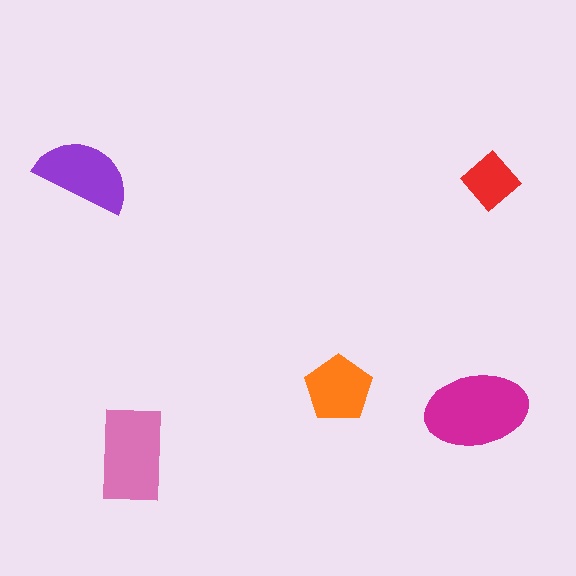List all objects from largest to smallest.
The magenta ellipse, the pink rectangle, the purple semicircle, the orange pentagon, the red diamond.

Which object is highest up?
The purple semicircle is topmost.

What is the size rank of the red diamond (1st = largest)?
5th.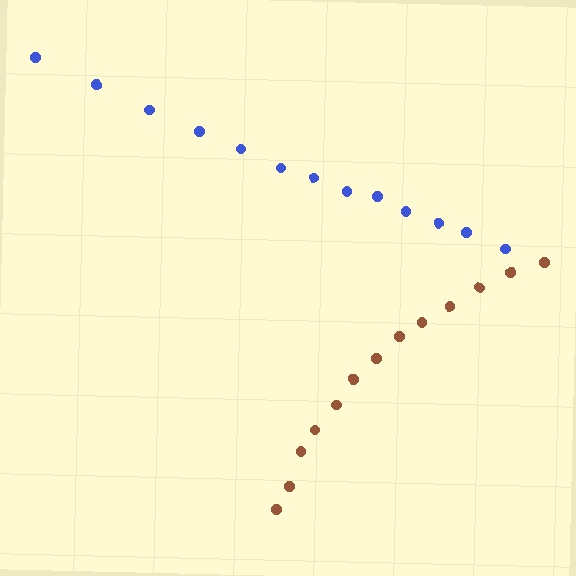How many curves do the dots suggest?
There are 2 distinct paths.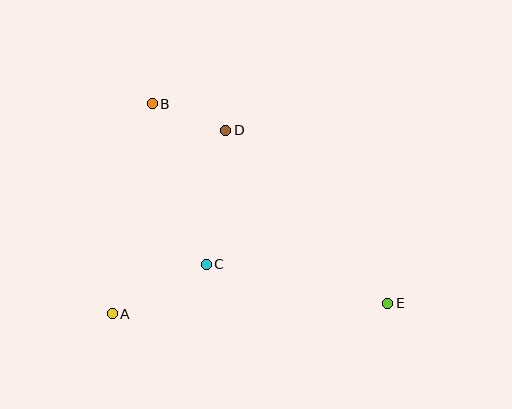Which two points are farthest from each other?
Points B and E are farthest from each other.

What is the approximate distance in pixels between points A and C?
The distance between A and C is approximately 106 pixels.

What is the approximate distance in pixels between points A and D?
The distance between A and D is approximately 216 pixels.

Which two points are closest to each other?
Points B and D are closest to each other.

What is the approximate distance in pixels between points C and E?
The distance between C and E is approximately 186 pixels.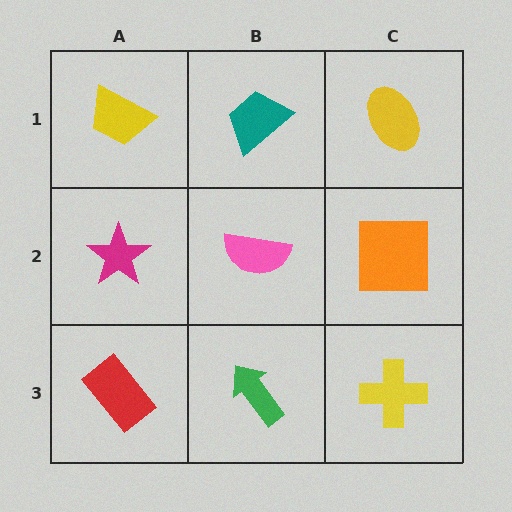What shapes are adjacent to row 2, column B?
A teal trapezoid (row 1, column B), a green arrow (row 3, column B), a magenta star (row 2, column A), an orange square (row 2, column C).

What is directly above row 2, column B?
A teal trapezoid.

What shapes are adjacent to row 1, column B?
A pink semicircle (row 2, column B), a yellow trapezoid (row 1, column A), a yellow ellipse (row 1, column C).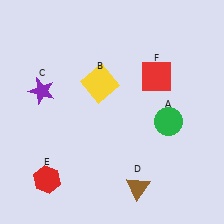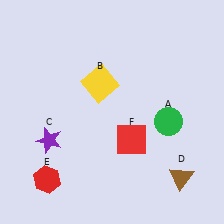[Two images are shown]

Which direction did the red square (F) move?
The red square (F) moved down.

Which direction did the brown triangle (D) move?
The brown triangle (D) moved right.